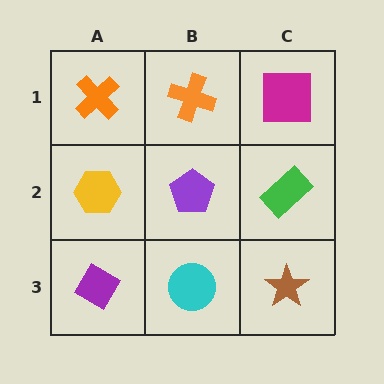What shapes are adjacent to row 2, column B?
An orange cross (row 1, column B), a cyan circle (row 3, column B), a yellow hexagon (row 2, column A), a green rectangle (row 2, column C).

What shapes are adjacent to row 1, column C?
A green rectangle (row 2, column C), an orange cross (row 1, column B).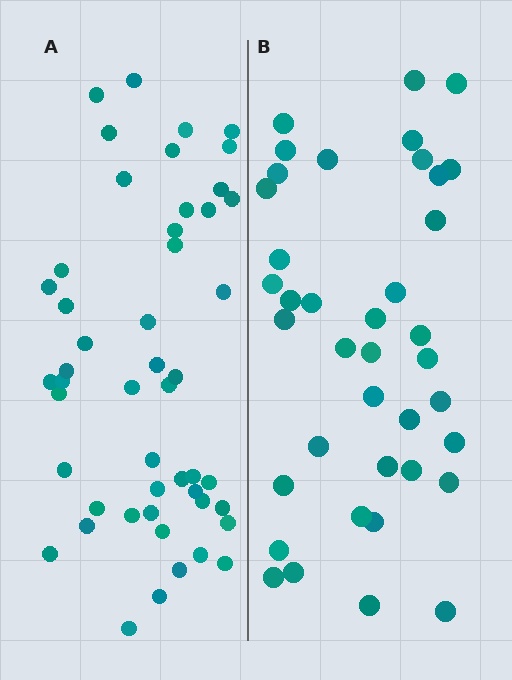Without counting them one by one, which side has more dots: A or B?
Region A (the left region) has more dots.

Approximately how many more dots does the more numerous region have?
Region A has roughly 10 or so more dots than region B.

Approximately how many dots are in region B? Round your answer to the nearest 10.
About 40 dots. (The exact count is 39, which rounds to 40.)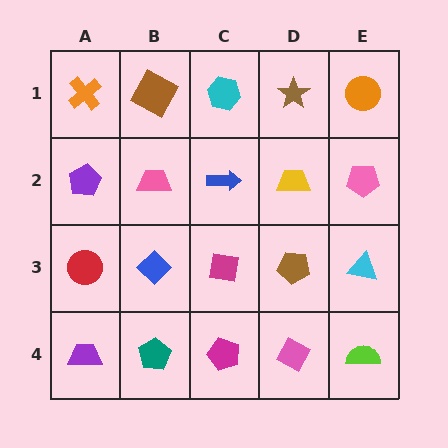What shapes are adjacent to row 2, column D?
A brown star (row 1, column D), a brown pentagon (row 3, column D), a blue arrow (row 2, column C), a pink pentagon (row 2, column E).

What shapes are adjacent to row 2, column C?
A cyan hexagon (row 1, column C), a magenta square (row 3, column C), a pink trapezoid (row 2, column B), a yellow trapezoid (row 2, column D).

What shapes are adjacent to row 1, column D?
A yellow trapezoid (row 2, column D), a cyan hexagon (row 1, column C), an orange circle (row 1, column E).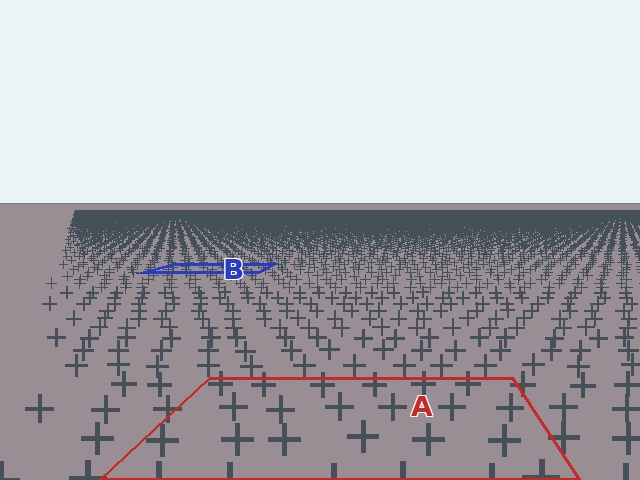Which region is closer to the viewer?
Region A is closer. The texture elements there are larger and more spread out.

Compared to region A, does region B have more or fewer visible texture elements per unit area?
Region B has more texture elements per unit area — they are packed more densely because it is farther away.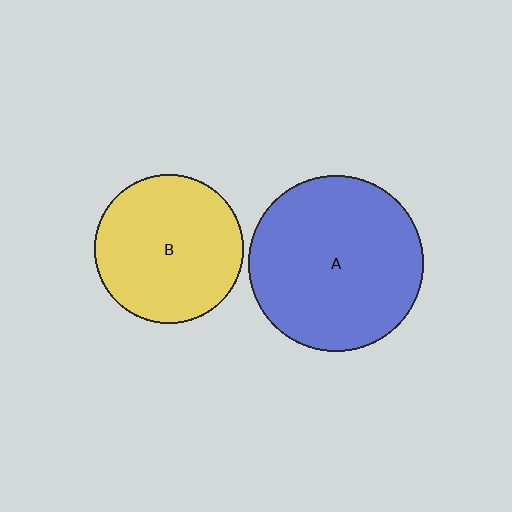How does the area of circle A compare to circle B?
Approximately 1.4 times.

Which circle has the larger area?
Circle A (blue).